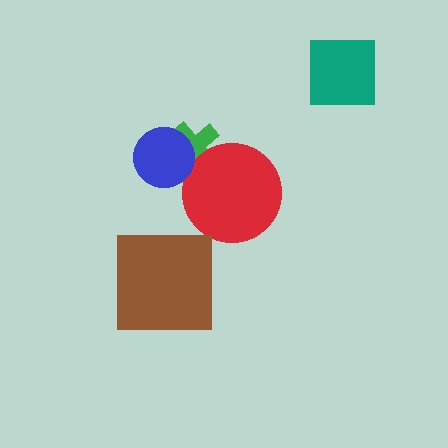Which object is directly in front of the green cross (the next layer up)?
The red circle is directly in front of the green cross.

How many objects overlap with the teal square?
0 objects overlap with the teal square.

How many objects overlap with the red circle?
1 object overlaps with the red circle.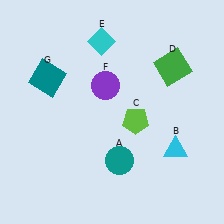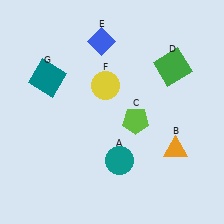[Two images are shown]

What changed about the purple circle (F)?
In Image 1, F is purple. In Image 2, it changed to yellow.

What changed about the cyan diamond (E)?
In Image 1, E is cyan. In Image 2, it changed to blue.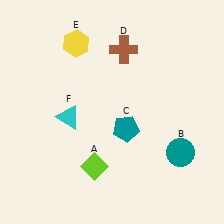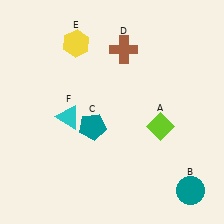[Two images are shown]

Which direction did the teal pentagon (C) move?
The teal pentagon (C) moved left.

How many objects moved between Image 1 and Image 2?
3 objects moved between the two images.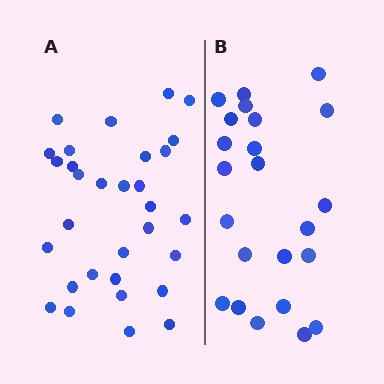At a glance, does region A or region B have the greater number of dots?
Region A (the left region) has more dots.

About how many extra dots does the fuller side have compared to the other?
Region A has roughly 8 or so more dots than region B.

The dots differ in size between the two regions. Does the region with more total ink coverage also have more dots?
No. Region B has more total ink coverage because its dots are larger, but region A actually contains more individual dots. Total area can be misleading — the number of items is what matters here.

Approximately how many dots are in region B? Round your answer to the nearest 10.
About 20 dots. (The exact count is 23, which rounds to 20.)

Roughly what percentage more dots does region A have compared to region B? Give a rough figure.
About 35% more.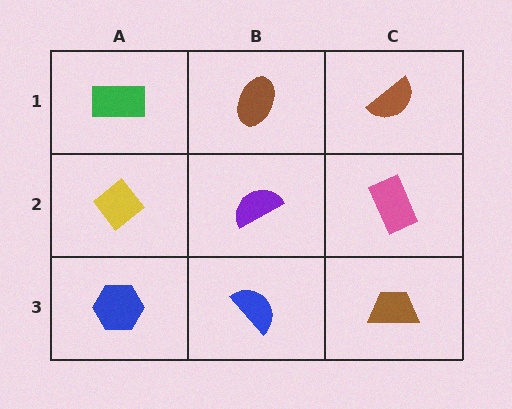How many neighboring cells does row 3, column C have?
2.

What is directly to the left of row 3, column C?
A blue semicircle.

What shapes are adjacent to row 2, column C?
A brown semicircle (row 1, column C), a brown trapezoid (row 3, column C), a purple semicircle (row 2, column B).